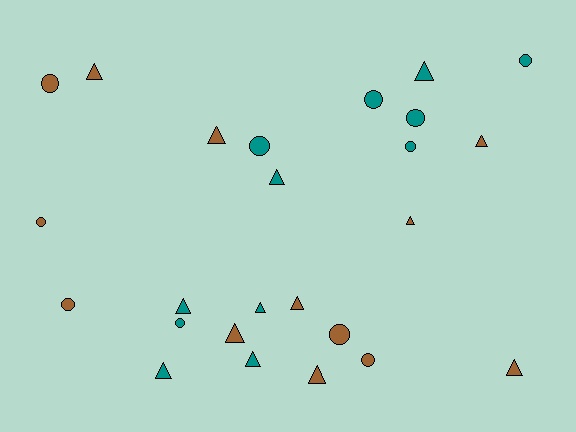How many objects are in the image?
There are 25 objects.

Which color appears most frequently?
Brown, with 13 objects.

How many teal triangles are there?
There are 6 teal triangles.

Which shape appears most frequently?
Triangle, with 14 objects.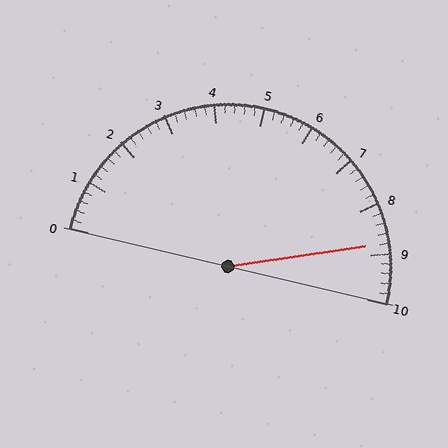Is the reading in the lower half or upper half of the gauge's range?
The reading is in the upper half of the range (0 to 10).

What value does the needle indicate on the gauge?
The needle indicates approximately 8.8.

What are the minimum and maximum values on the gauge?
The gauge ranges from 0 to 10.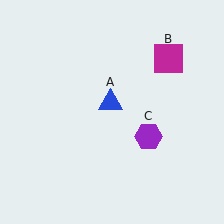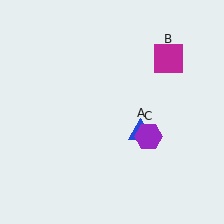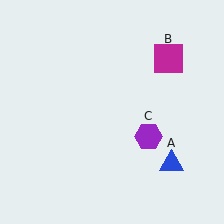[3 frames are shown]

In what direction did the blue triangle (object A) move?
The blue triangle (object A) moved down and to the right.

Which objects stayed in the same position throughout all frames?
Magenta square (object B) and purple hexagon (object C) remained stationary.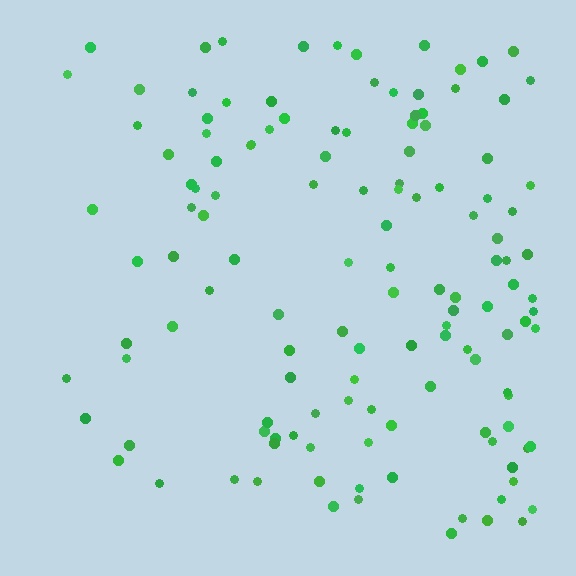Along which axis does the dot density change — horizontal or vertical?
Horizontal.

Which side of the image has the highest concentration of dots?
The right.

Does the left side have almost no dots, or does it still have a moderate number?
Still a moderate number, just noticeably fewer than the right.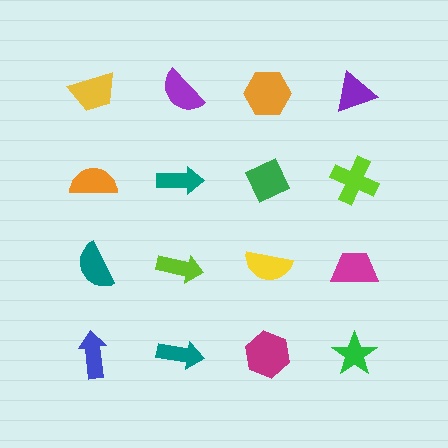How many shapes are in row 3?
4 shapes.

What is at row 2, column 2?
A teal arrow.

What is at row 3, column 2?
A lime arrow.